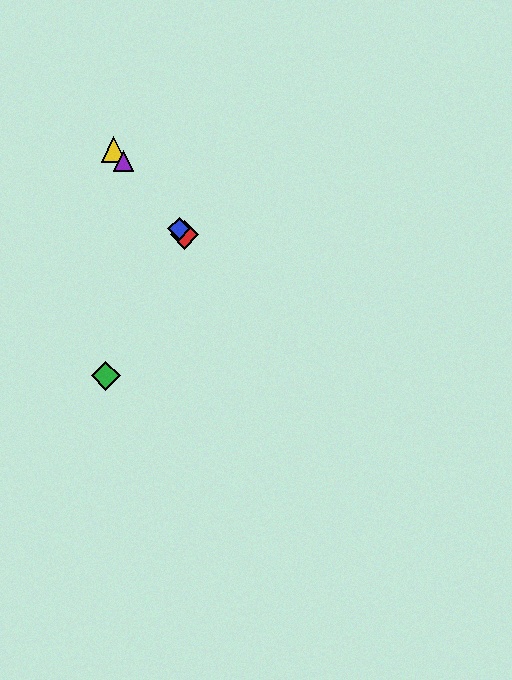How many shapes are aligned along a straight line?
4 shapes (the red diamond, the blue diamond, the yellow triangle, the purple triangle) are aligned along a straight line.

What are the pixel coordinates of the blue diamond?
The blue diamond is at (180, 229).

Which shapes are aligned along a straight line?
The red diamond, the blue diamond, the yellow triangle, the purple triangle are aligned along a straight line.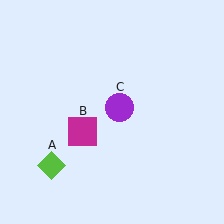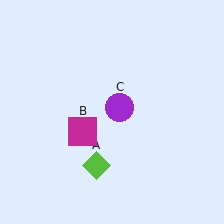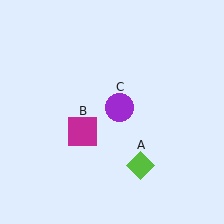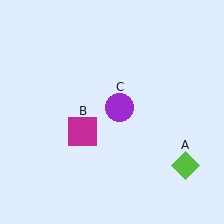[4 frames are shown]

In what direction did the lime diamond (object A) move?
The lime diamond (object A) moved right.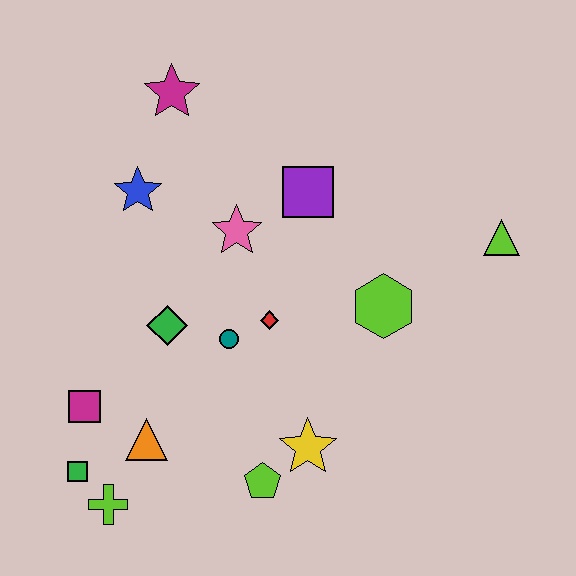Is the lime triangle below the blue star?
Yes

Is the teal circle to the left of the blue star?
No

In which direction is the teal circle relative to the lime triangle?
The teal circle is to the left of the lime triangle.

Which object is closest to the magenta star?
The blue star is closest to the magenta star.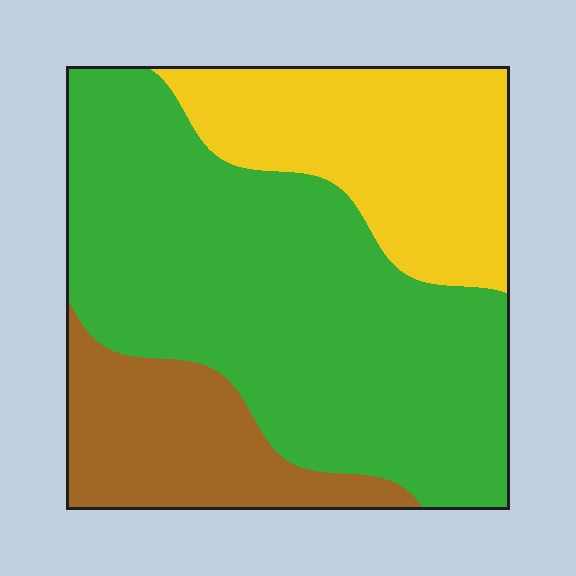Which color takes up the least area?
Brown, at roughly 20%.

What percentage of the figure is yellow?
Yellow covers roughly 25% of the figure.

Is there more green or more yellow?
Green.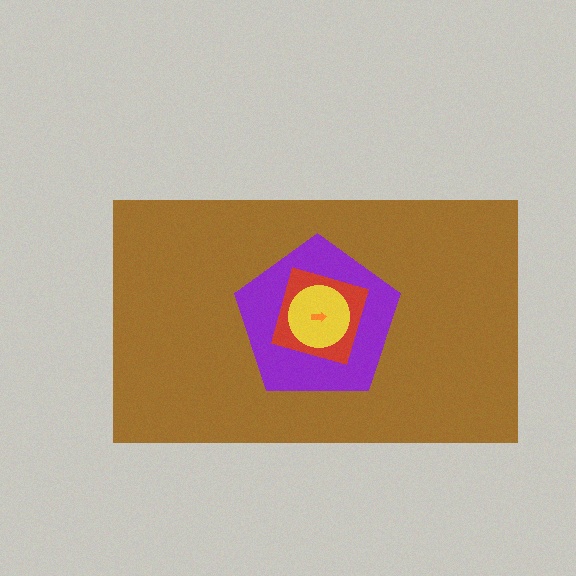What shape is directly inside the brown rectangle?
The purple pentagon.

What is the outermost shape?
The brown rectangle.